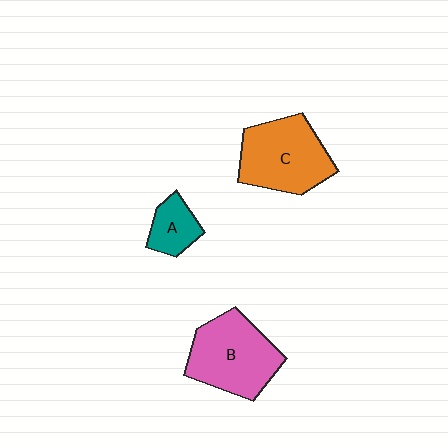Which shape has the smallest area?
Shape A (teal).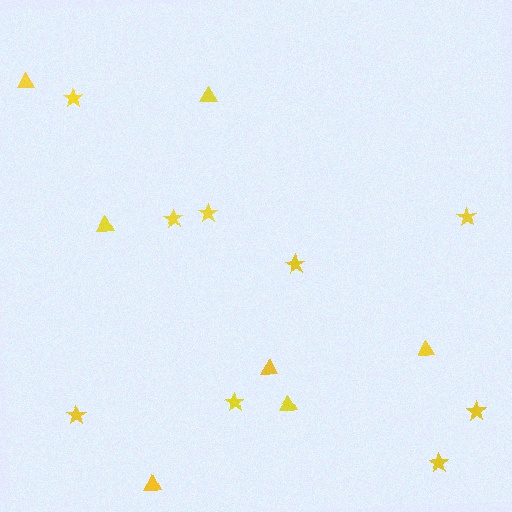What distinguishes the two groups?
There are 2 groups: one group of triangles (7) and one group of stars (9).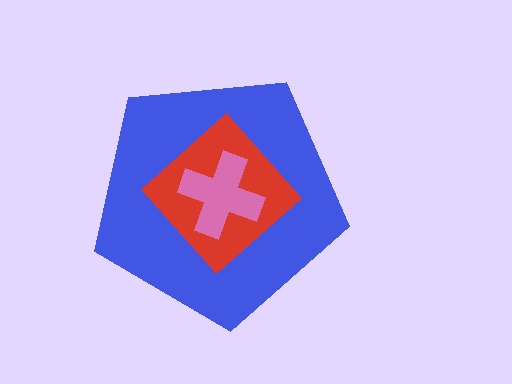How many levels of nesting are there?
3.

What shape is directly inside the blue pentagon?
The red diamond.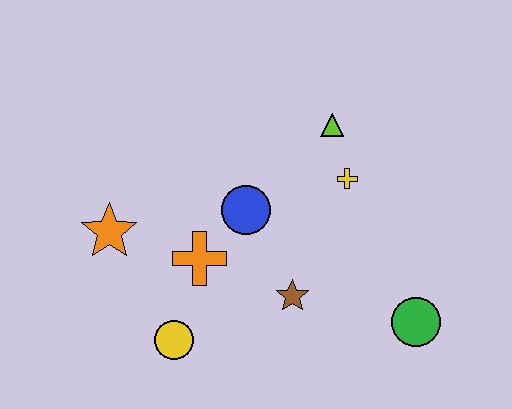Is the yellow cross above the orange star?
Yes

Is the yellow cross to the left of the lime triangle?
No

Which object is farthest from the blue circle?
The green circle is farthest from the blue circle.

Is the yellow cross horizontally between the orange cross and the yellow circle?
No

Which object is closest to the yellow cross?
The lime triangle is closest to the yellow cross.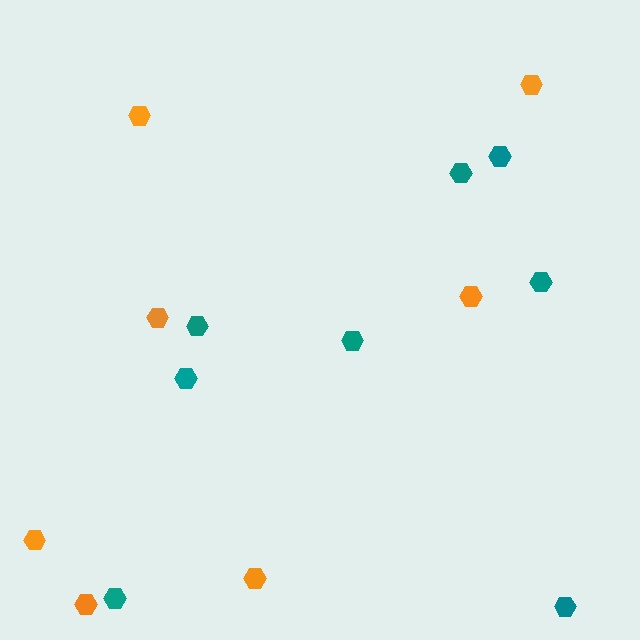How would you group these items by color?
There are 2 groups: one group of teal hexagons (8) and one group of orange hexagons (7).